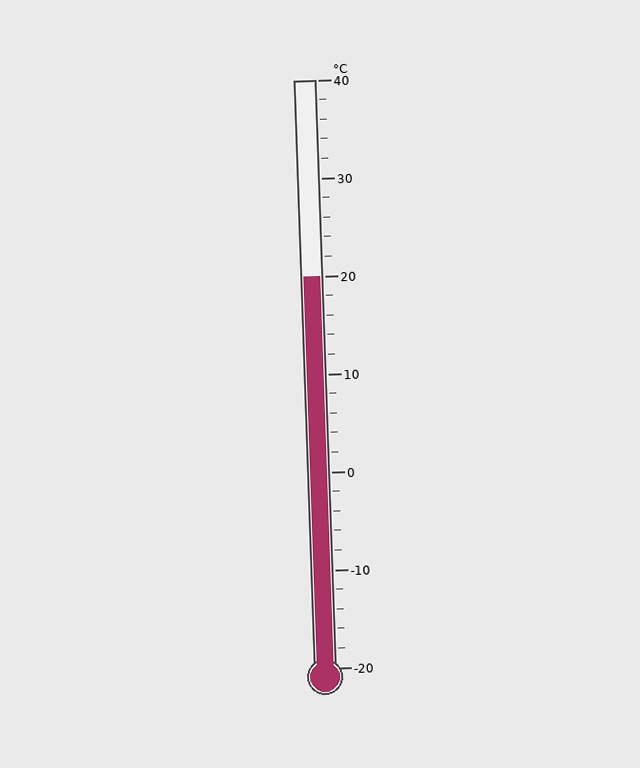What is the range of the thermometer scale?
The thermometer scale ranges from -20°C to 40°C.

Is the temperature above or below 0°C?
The temperature is above 0°C.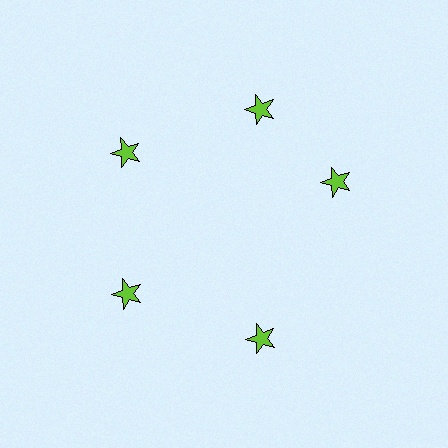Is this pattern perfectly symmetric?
No. The 5 lime stars are arranged in a ring, but one element near the 3 o'clock position is rotated out of alignment along the ring, breaking the 5-fold rotational symmetry.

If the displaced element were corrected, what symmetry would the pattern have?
It would have 5-fold rotational symmetry — the pattern would map onto itself every 72 degrees.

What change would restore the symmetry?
The symmetry would be restored by rotating it back into even spacing with its neighbors so that all 5 stars sit at equal angles and equal distance from the center.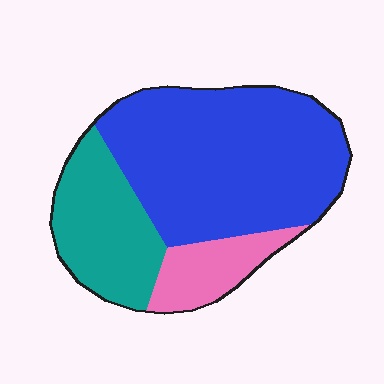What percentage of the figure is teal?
Teal covers around 25% of the figure.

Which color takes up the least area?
Pink, at roughly 15%.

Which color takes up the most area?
Blue, at roughly 60%.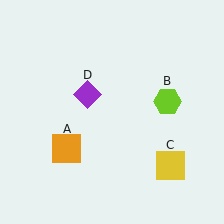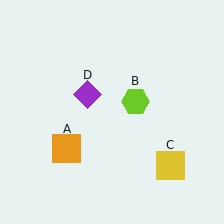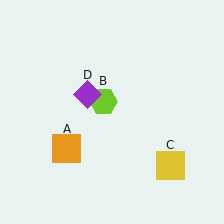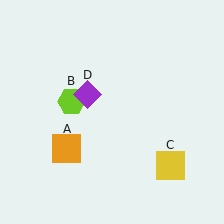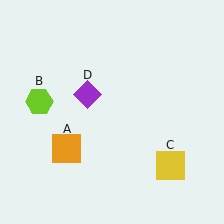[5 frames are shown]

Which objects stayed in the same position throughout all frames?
Orange square (object A) and yellow square (object C) and purple diamond (object D) remained stationary.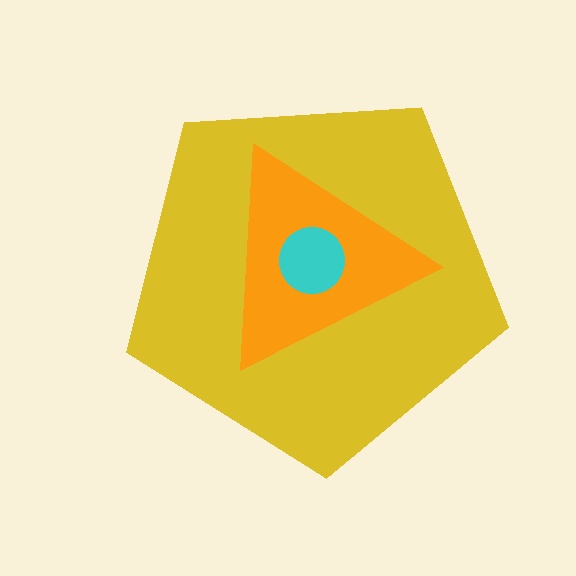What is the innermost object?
The cyan circle.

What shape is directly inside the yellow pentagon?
The orange triangle.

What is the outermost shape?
The yellow pentagon.